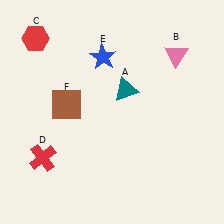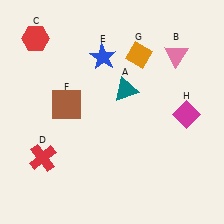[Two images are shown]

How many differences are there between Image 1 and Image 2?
There are 2 differences between the two images.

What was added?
An orange diamond (G), a magenta diamond (H) were added in Image 2.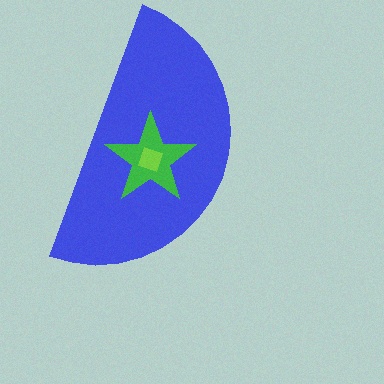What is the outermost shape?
The blue semicircle.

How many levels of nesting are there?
3.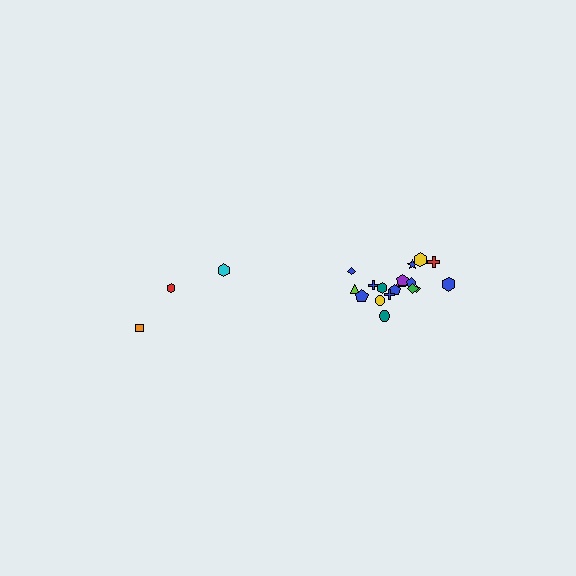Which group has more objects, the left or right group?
The right group.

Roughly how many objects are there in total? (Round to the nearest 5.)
Roughly 20 objects in total.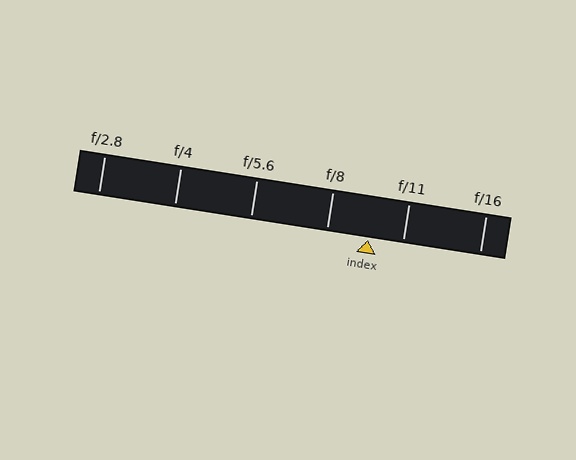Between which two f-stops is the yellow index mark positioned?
The index mark is between f/8 and f/11.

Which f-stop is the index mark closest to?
The index mark is closest to f/11.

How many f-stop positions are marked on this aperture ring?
There are 6 f-stop positions marked.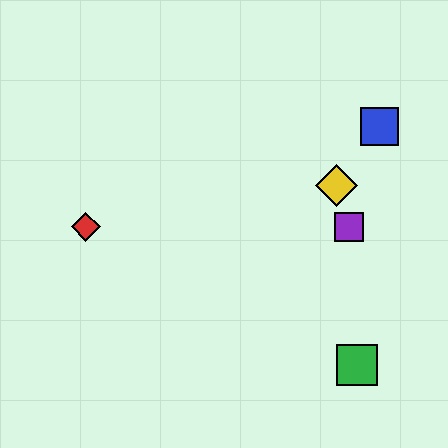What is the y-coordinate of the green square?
The green square is at y≈365.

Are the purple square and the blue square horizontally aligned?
No, the purple square is at y≈227 and the blue square is at y≈126.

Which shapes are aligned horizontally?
The red diamond, the purple square are aligned horizontally.